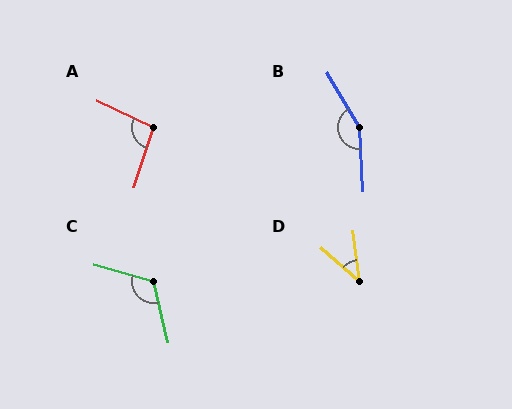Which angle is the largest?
B, at approximately 153 degrees.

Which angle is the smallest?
D, at approximately 41 degrees.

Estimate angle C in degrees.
Approximately 119 degrees.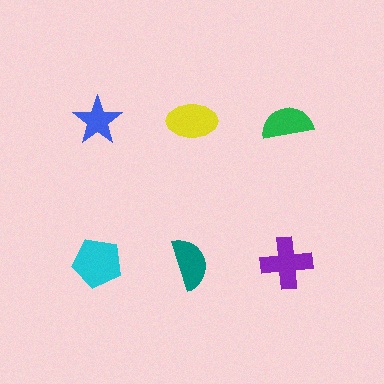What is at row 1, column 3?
A green semicircle.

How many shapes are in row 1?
3 shapes.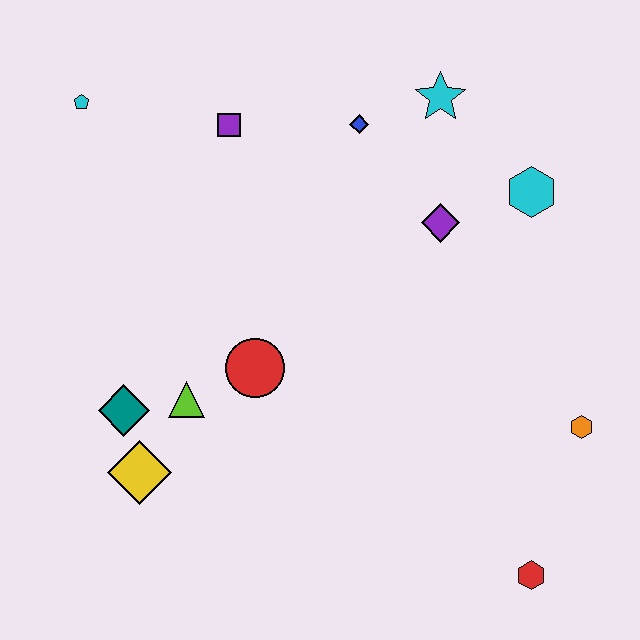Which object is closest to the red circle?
The lime triangle is closest to the red circle.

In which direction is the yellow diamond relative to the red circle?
The yellow diamond is to the left of the red circle.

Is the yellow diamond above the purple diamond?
No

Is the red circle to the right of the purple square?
Yes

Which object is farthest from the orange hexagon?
The cyan pentagon is farthest from the orange hexagon.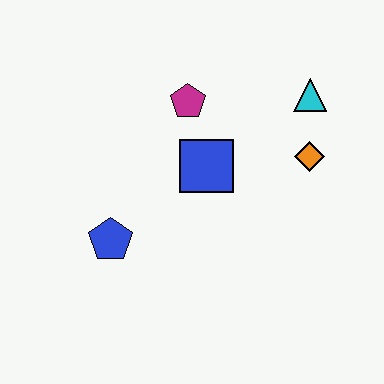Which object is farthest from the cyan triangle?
The blue pentagon is farthest from the cyan triangle.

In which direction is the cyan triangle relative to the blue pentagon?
The cyan triangle is to the right of the blue pentagon.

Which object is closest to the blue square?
The magenta pentagon is closest to the blue square.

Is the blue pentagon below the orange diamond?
Yes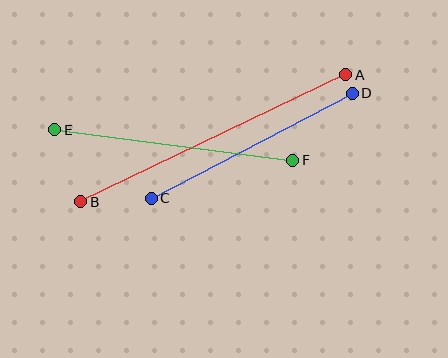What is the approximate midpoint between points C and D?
The midpoint is at approximately (252, 146) pixels.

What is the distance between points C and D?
The distance is approximately 227 pixels.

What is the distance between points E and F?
The distance is approximately 240 pixels.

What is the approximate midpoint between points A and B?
The midpoint is at approximately (213, 138) pixels.